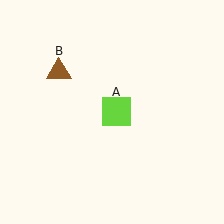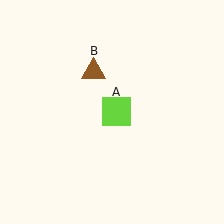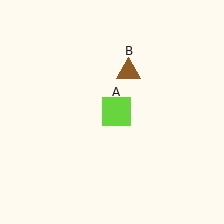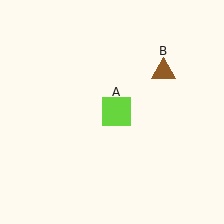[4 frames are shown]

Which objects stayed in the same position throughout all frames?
Lime square (object A) remained stationary.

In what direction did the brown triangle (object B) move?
The brown triangle (object B) moved right.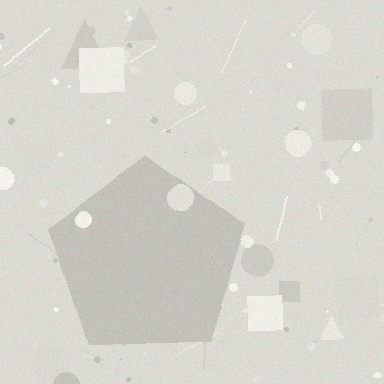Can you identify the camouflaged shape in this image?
The camouflaged shape is a pentagon.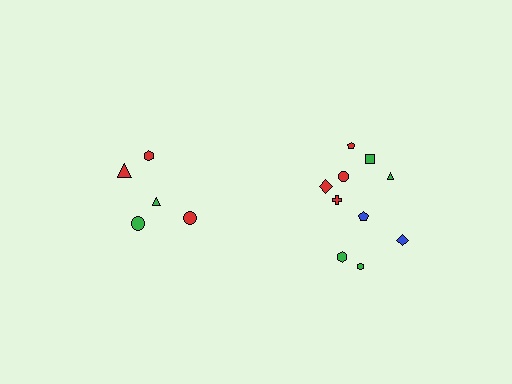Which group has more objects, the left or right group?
The right group.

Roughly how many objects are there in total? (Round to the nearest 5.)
Roughly 15 objects in total.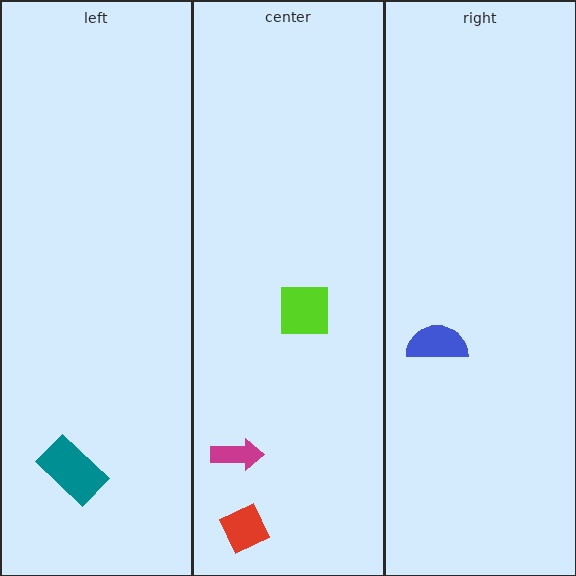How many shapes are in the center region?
3.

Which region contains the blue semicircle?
The right region.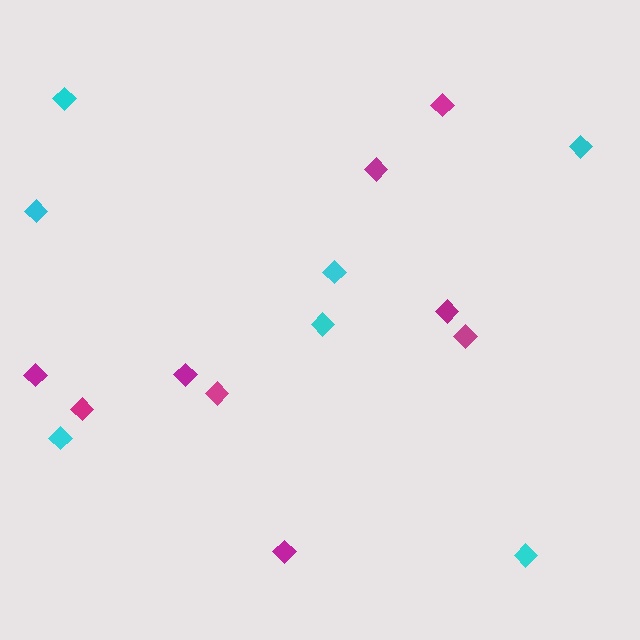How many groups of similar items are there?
There are 2 groups: one group of cyan diamonds (7) and one group of magenta diamonds (9).